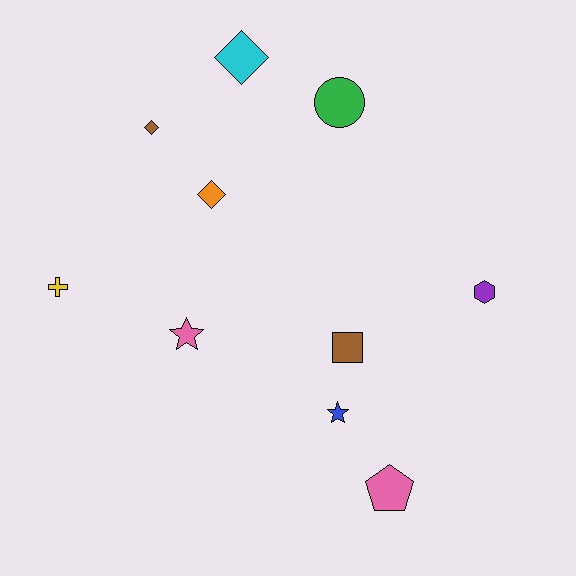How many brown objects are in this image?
There are 2 brown objects.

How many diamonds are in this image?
There are 3 diamonds.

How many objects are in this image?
There are 10 objects.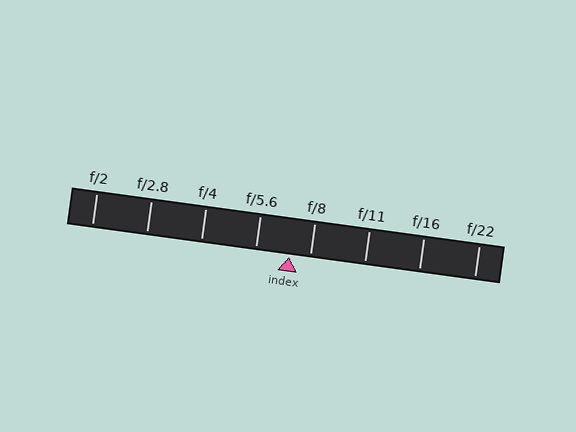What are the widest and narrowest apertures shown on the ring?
The widest aperture shown is f/2 and the narrowest is f/22.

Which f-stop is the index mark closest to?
The index mark is closest to f/8.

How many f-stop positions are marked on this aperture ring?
There are 8 f-stop positions marked.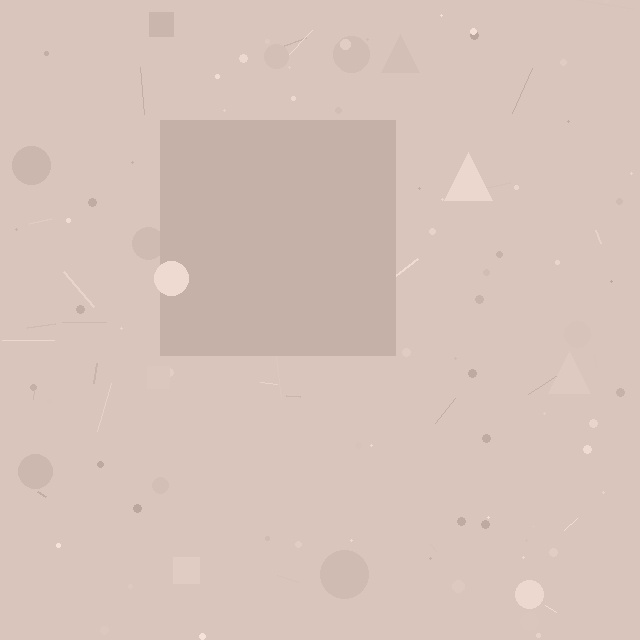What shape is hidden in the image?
A square is hidden in the image.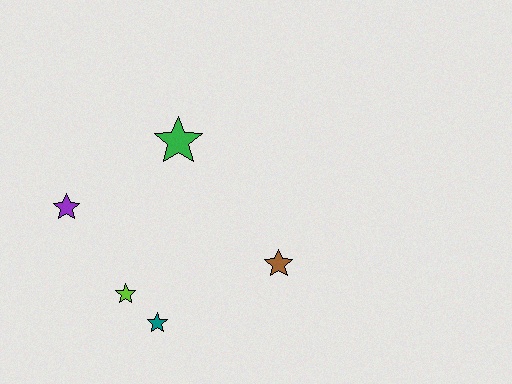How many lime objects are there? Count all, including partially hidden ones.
There is 1 lime object.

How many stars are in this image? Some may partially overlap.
There are 5 stars.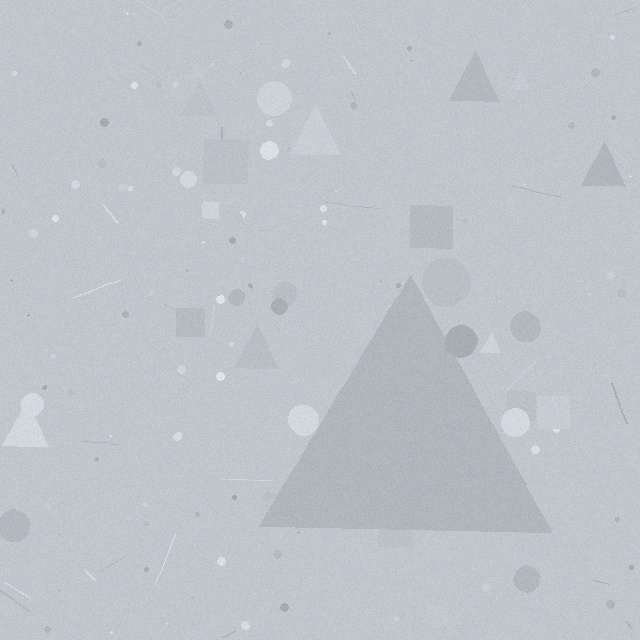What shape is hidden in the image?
A triangle is hidden in the image.